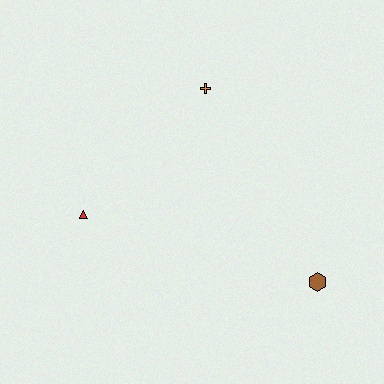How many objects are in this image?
There are 3 objects.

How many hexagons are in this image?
There is 1 hexagon.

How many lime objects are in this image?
There are no lime objects.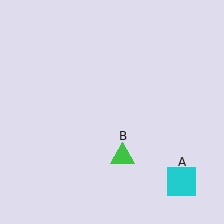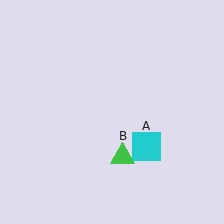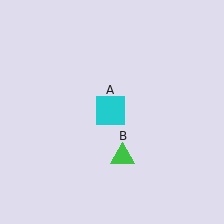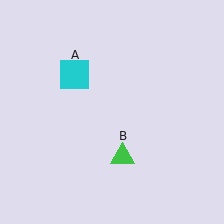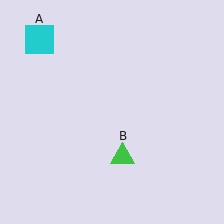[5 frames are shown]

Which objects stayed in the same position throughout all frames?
Green triangle (object B) remained stationary.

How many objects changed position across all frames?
1 object changed position: cyan square (object A).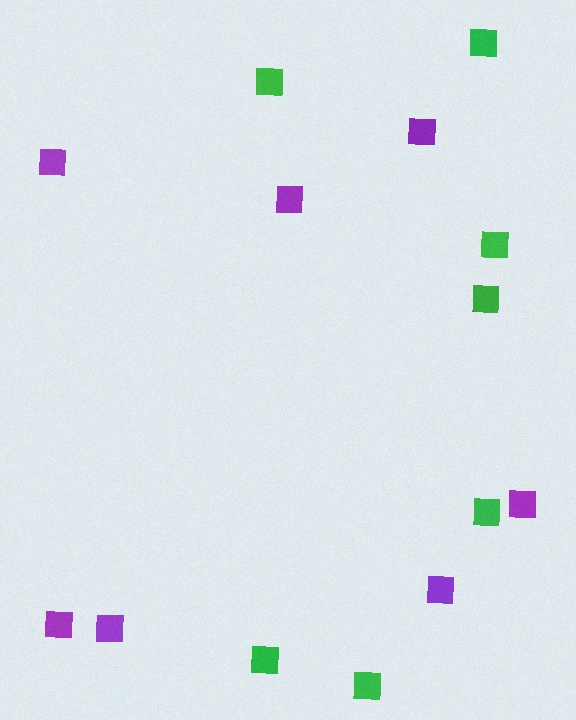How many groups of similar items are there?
There are 2 groups: one group of purple squares (7) and one group of green squares (7).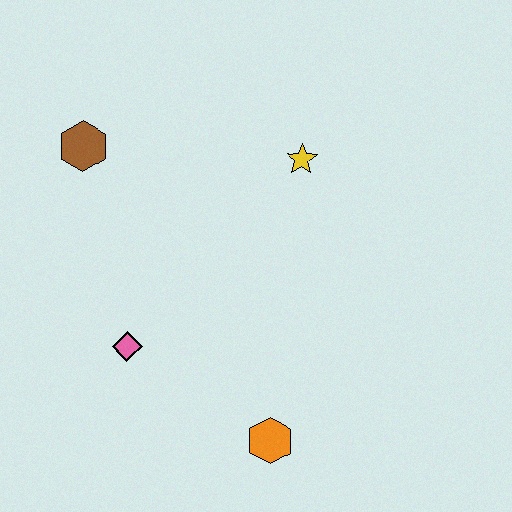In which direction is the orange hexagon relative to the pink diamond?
The orange hexagon is to the right of the pink diamond.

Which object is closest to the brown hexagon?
The pink diamond is closest to the brown hexagon.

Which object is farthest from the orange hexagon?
The brown hexagon is farthest from the orange hexagon.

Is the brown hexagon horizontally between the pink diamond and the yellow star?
No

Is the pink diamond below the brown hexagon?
Yes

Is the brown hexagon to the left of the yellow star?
Yes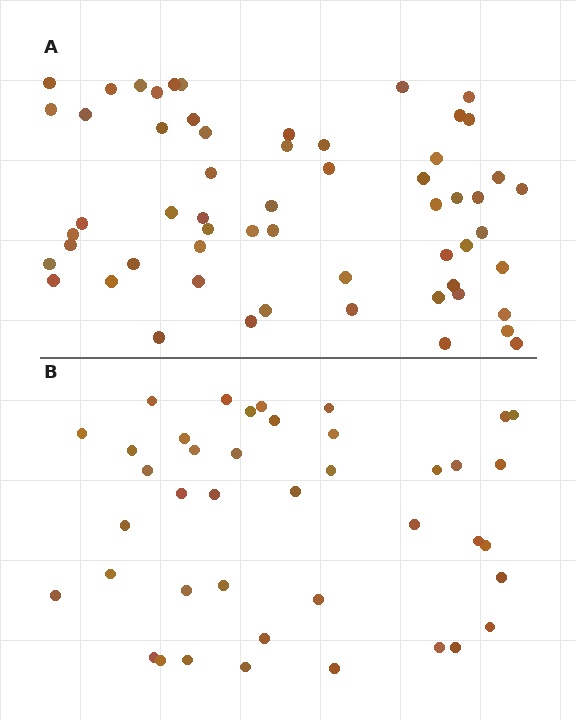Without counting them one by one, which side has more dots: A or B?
Region A (the top region) has more dots.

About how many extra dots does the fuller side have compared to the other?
Region A has approximately 15 more dots than region B.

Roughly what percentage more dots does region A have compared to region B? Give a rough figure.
About 40% more.